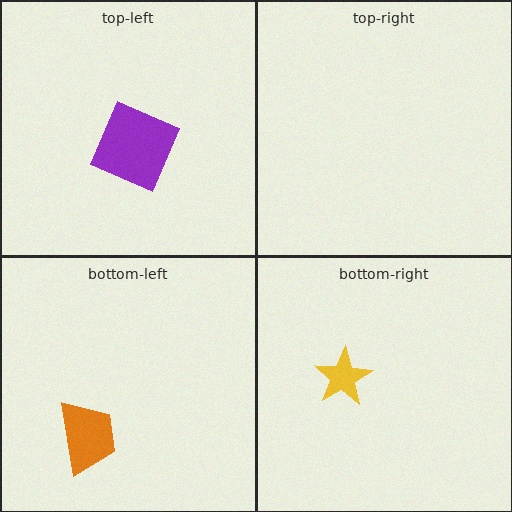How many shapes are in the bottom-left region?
1.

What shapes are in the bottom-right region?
The yellow star.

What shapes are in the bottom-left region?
The orange trapezoid.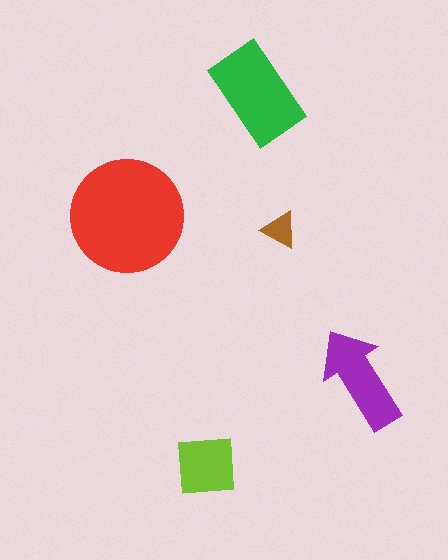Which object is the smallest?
The brown triangle.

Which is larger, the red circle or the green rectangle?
The red circle.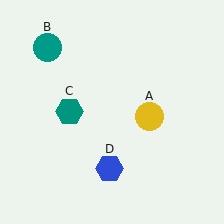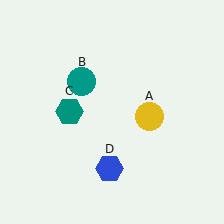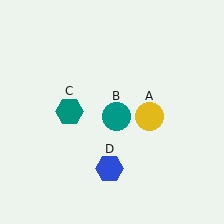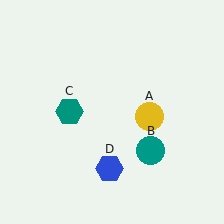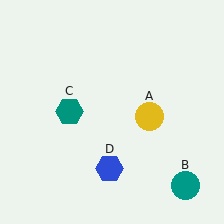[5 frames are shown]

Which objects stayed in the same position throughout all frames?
Yellow circle (object A) and teal hexagon (object C) and blue hexagon (object D) remained stationary.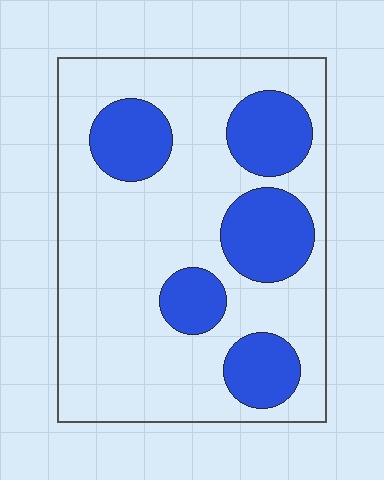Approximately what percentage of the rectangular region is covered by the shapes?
Approximately 25%.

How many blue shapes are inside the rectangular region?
5.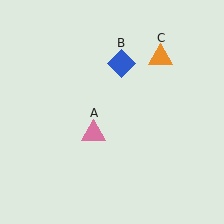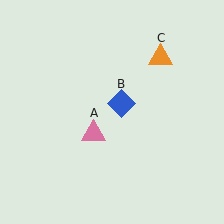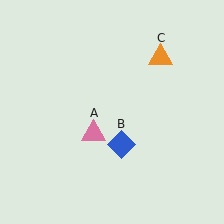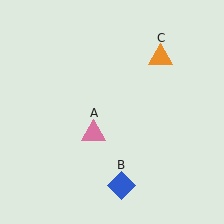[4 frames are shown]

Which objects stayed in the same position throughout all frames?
Pink triangle (object A) and orange triangle (object C) remained stationary.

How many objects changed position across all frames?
1 object changed position: blue diamond (object B).